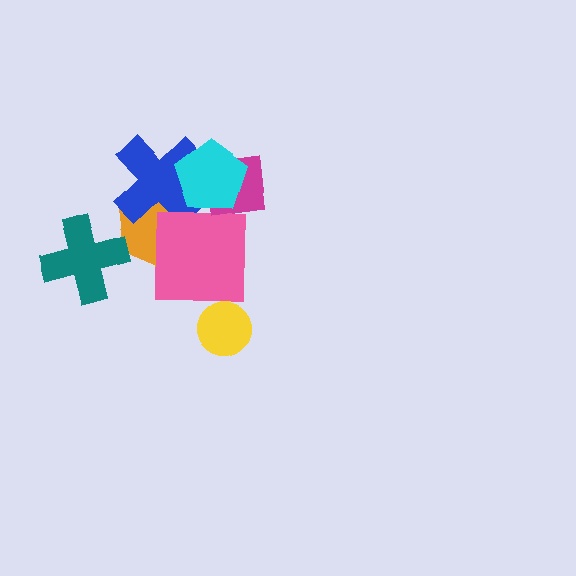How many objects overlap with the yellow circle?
0 objects overlap with the yellow circle.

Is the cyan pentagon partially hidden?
No, no other shape covers it.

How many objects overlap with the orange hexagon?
3 objects overlap with the orange hexagon.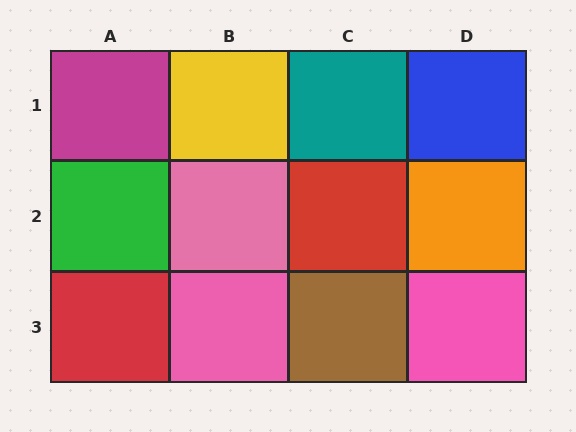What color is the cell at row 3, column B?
Pink.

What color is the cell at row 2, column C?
Red.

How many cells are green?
1 cell is green.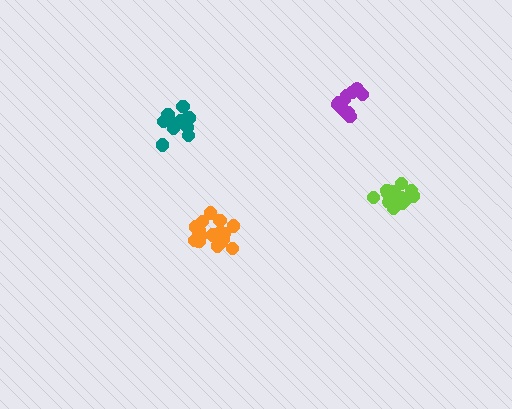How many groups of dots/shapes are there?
There are 4 groups.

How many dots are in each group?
Group 1: 12 dots, Group 2: 17 dots, Group 3: 17 dots, Group 4: 12 dots (58 total).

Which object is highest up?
The purple cluster is topmost.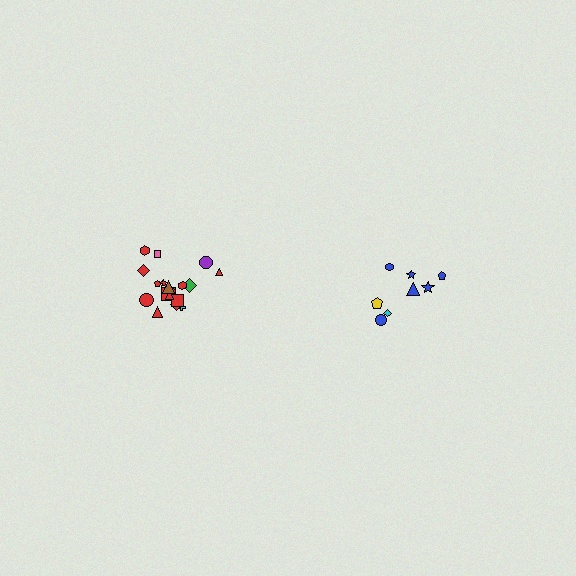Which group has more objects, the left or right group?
The left group.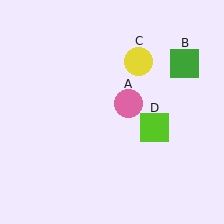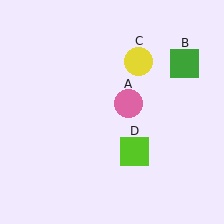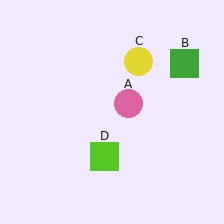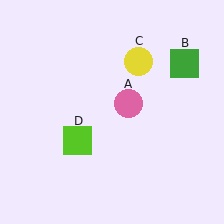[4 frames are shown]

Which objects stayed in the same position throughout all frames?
Pink circle (object A) and green square (object B) and yellow circle (object C) remained stationary.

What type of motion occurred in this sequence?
The lime square (object D) rotated clockwise around the center of the scene.